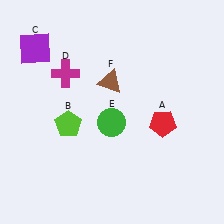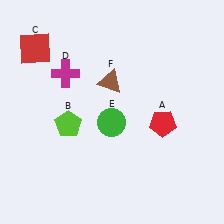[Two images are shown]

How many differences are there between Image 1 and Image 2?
There is 1 difference between the two images.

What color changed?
The square (C) changed from purple in Image 1 to red in Image 2.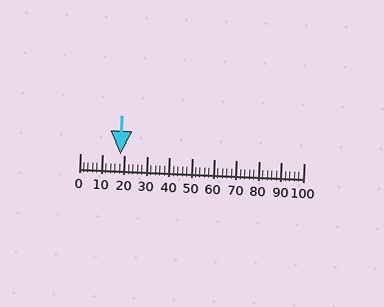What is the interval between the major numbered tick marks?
The major tick marks are spaced 10 units apart.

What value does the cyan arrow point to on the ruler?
The cyan arrow points to approximately 18.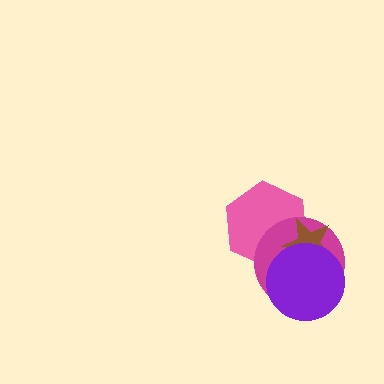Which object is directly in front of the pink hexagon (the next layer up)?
The magenta circle is directly in front of the pink hexagon.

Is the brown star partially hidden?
Yes, it is partially covered by another shape.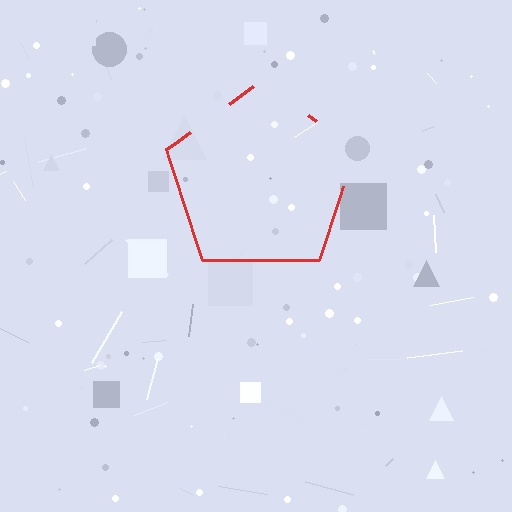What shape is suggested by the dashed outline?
The dashed outline suggests a pentagon.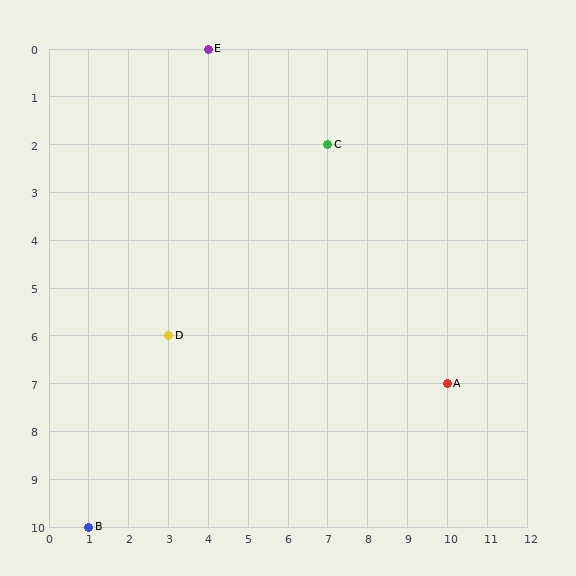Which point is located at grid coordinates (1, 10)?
Point B is at (1, 10).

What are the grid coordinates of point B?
Point B is at grid coordinates (1, 10).